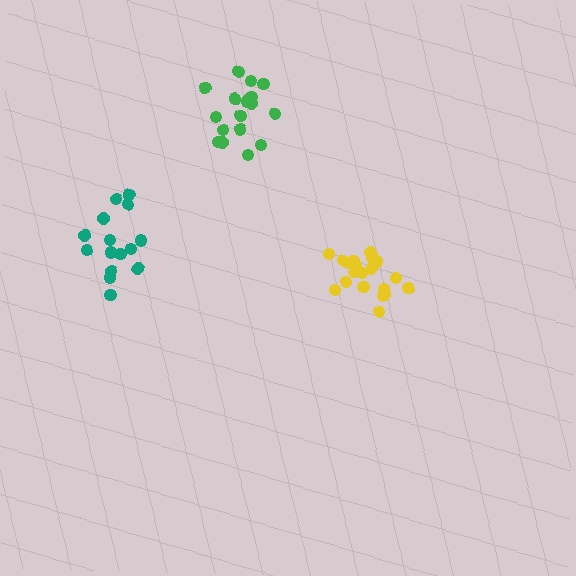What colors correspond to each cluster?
The clusters are colored: teal, green, yellow.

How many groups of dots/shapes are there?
There are 3 groups.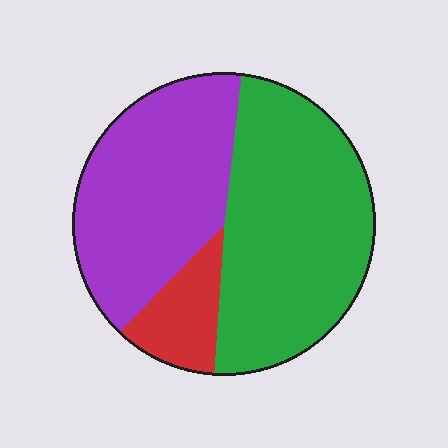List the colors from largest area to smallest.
From largest to smallest: green, purple, red.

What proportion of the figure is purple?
Purple takes up between a third and a half of the figure.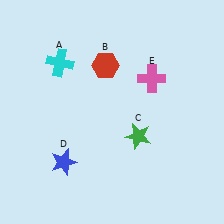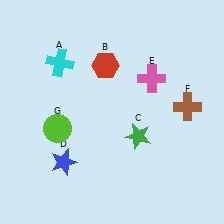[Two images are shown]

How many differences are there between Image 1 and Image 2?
There are 2 differences between the two images.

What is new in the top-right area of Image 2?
A brown cross (F) was added in the top-right area of Image 2.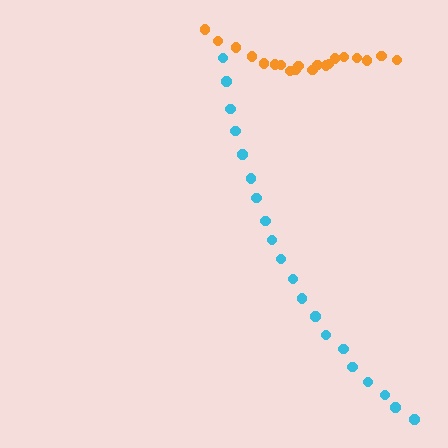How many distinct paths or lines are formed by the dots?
There are 2 distinct paths.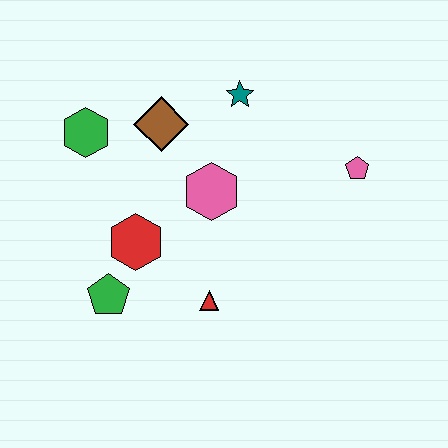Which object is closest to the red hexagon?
The green pentagon is closest to the red hexagon.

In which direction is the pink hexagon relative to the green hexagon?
The pink hexagon is to the right of the green hexagon.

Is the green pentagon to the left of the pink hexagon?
Yes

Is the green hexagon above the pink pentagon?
Yes